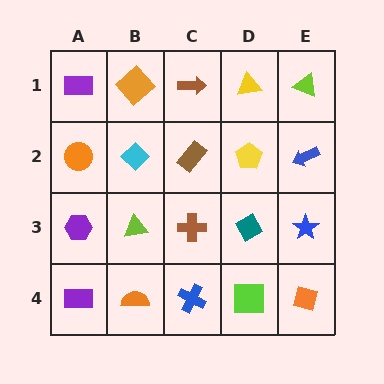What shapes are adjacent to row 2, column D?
A yellow triangle (row 1, column D), a teal diamond (row 3, column D), a brown rectangle (row 2, column C), a blue arrow (row 2, column E).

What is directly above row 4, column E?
A blue star.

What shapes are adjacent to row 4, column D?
A teal diamond (row 3, column D), a blue cross (row 4, column C), an orange diamond (row 4, column E).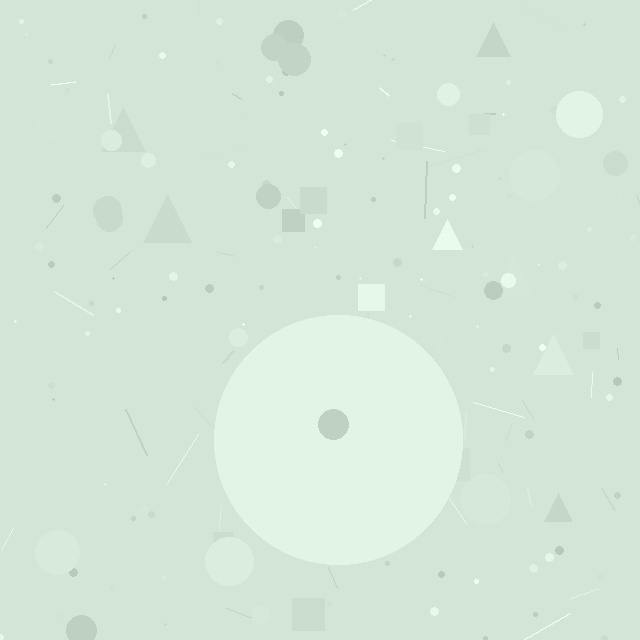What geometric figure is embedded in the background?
A circle is embedded in the background.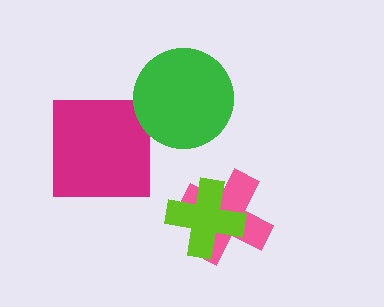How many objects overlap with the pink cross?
1 object overlaps with the pink cross.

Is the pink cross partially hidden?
Yes, it is partially covered by another shape.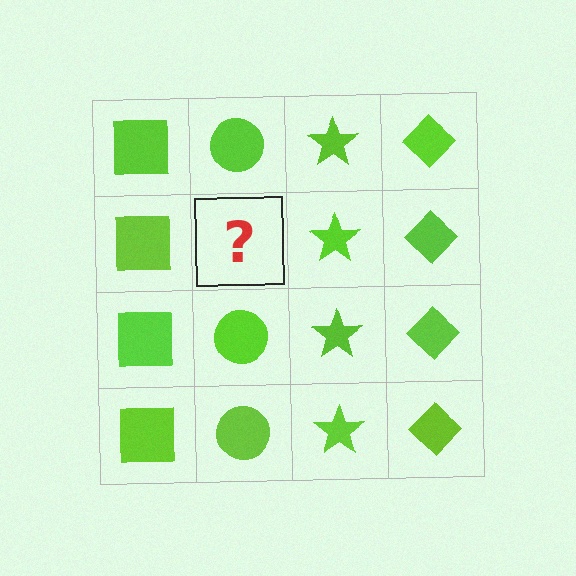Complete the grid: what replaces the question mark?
The question mark should be replaced with a lime circle.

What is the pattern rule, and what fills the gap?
The rule is that each column has a consistent shape. The gap should be filled with a lime circle.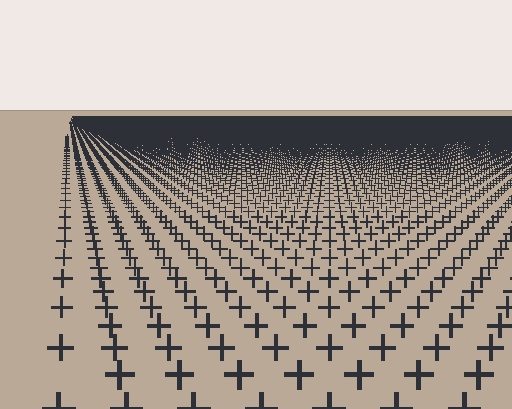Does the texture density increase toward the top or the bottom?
Density increases toward the top.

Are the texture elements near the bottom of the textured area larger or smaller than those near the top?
Larger. Near the bottom, elements are closer to the viewer and appear at a bigger on-screen size.